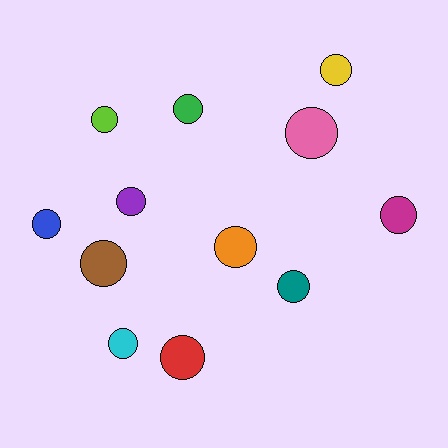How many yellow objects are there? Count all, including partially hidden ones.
There is 1 yellow object.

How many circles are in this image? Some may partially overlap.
There are 12 circles.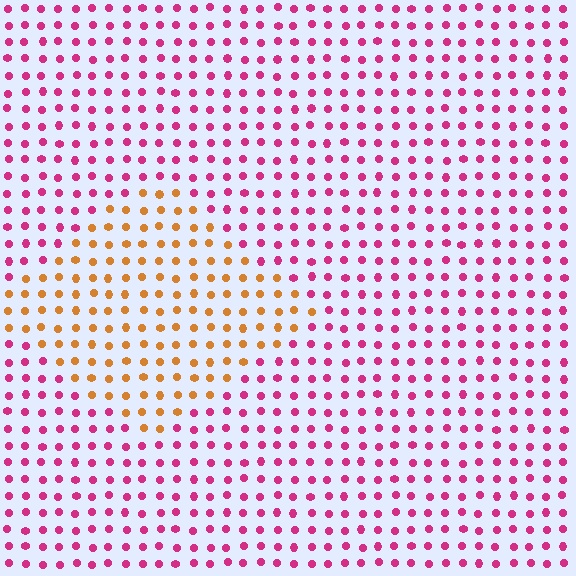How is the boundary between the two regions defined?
The boundary is defined purely by a slight shift in hue (about 62 degrees). Spacing, size, and orientation are identical on both sides.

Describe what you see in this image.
The image is filled with small magenta elements in a uniform arrangement. A diamond-shaped region is visible where the elements are tinted to a slightly different hue, forming a subtle color boundary.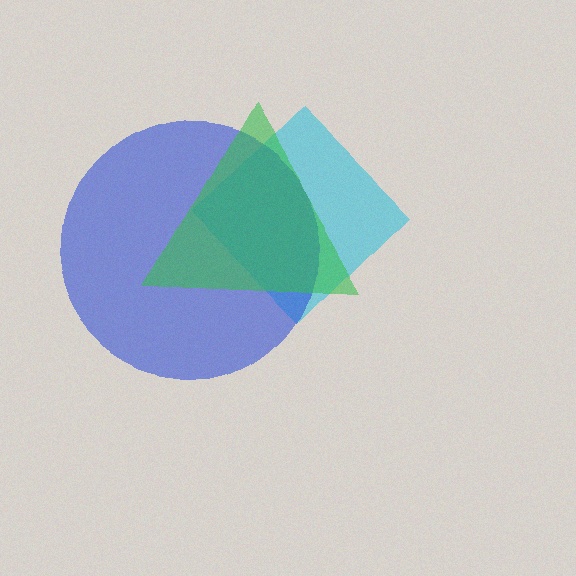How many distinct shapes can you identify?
There are 3 distinct shapes: a cyan diamond, a blue circle, a green triangle.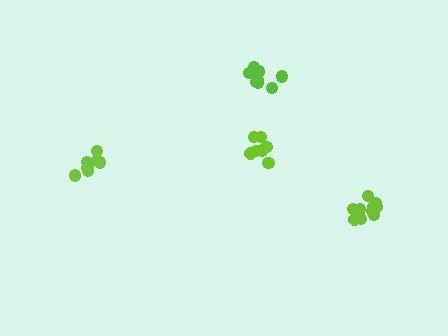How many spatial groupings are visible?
There are 4 spatial groupings.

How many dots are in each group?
Group 1: 8 dots, Group 2: 7 dots, Group 3: 12 dots, Group 4: 7 dots (34 total).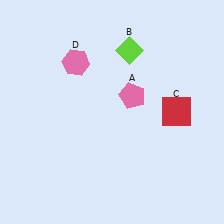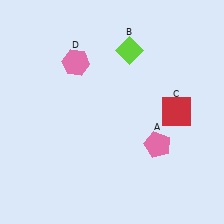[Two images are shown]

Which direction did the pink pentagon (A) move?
The pink pentagon (A) moved down.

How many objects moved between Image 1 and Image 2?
1 object moved between the two images.